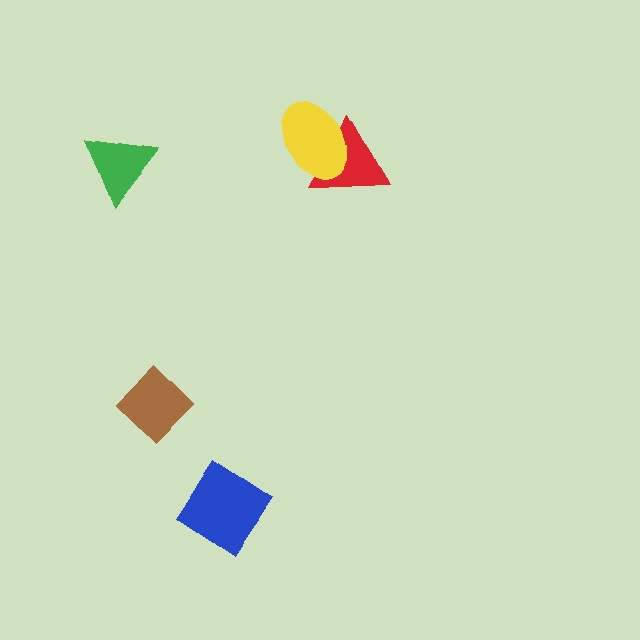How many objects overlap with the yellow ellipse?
1 object overlaps with the yellow ellipse.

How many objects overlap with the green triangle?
0 objects overlap with the green triangle.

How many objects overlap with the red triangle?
1 object overlaps with the red triangle.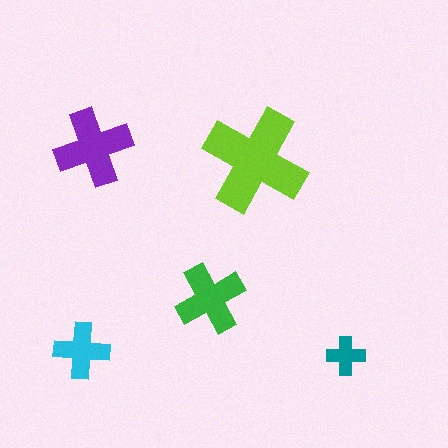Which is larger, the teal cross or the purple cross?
The purple one.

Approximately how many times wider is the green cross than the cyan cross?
About 1.5 times wider.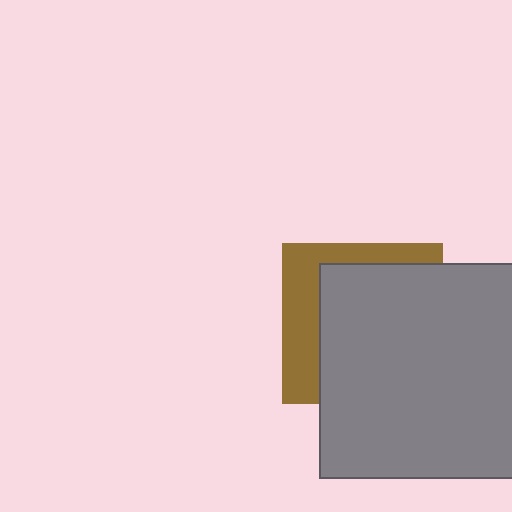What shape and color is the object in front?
The object in front is a gray rectangle.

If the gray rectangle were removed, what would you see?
You would see the complete brown square.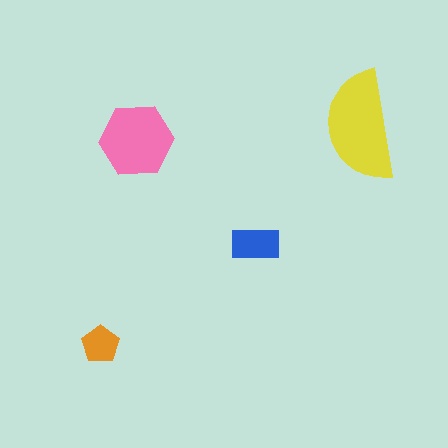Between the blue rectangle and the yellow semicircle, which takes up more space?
The yellow semicircle.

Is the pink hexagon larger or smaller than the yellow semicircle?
Smaller.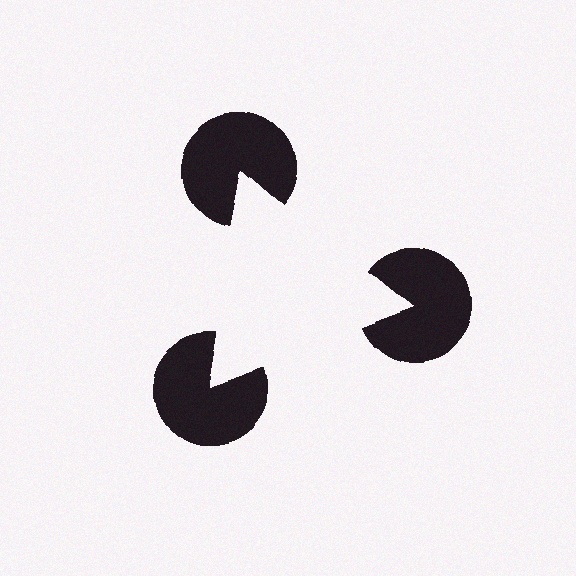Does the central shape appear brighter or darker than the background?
It typically appears slightly brighter than the background, even though no actual brightness change is drawn.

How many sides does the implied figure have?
3 sides.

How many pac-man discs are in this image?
There are 3 — one at each vertex of the illusory triangle.